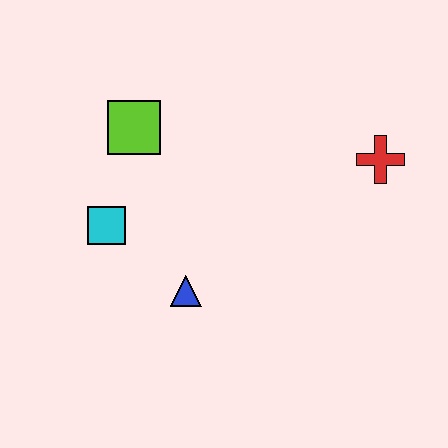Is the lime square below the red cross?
No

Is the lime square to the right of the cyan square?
Yes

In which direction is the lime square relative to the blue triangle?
The lime square is above the blue triangle.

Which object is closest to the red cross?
The blue triangle is closest to the red cross.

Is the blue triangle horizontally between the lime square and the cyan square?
No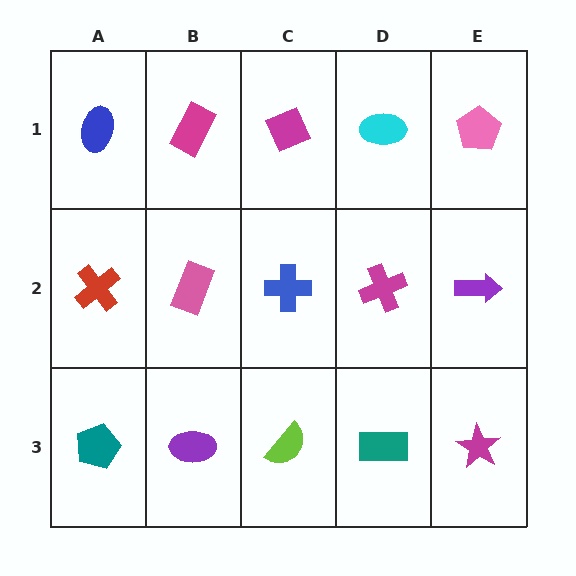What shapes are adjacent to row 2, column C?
A magenta diamond (row 1, column C), a lime semicircle (row 3, column C), a pink rectangle (row 2, column B), a magenta cross (row 2, column D).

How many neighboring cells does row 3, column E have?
2.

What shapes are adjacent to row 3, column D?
A magenta cross (row 2, column D), a lime semicircle (row 3, column C), a magenta star (row 3, column E).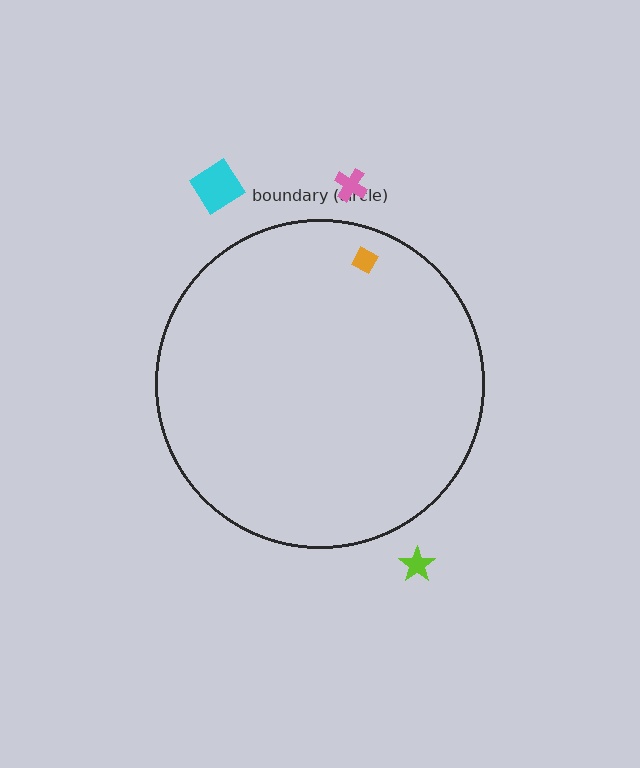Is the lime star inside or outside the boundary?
Outside.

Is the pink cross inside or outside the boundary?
Outside.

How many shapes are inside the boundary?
1 inside, 3 outside.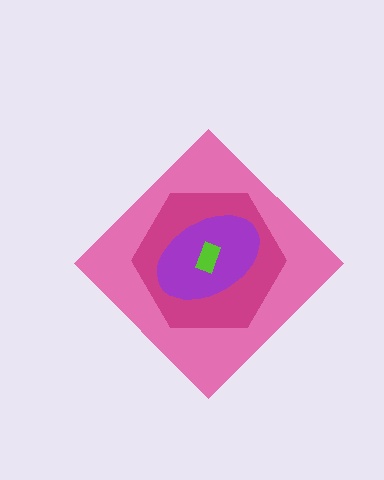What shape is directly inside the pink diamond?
The magenta hexagon.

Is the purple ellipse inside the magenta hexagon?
Yes.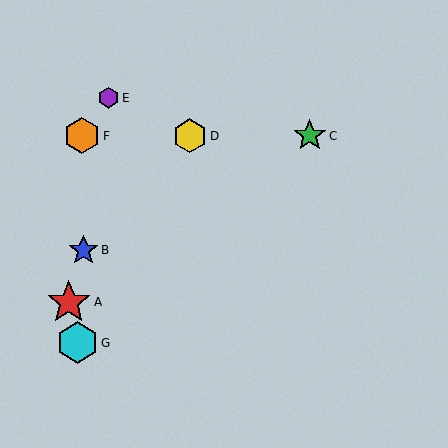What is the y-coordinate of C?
Object C is at y≈136.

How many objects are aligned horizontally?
3 objects (C, D, F) are aligned horizontally.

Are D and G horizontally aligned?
No, D is at y≈136 and G is at y≈343.